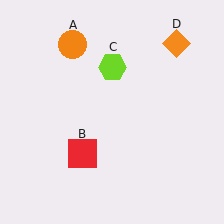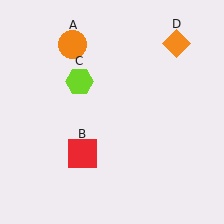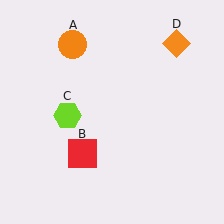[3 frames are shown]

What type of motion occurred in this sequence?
The lime hexagon (object C) rotated counterclockwise around the center of the scene.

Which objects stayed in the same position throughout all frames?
Orange circle (object A) and red square (object B) and orange diamond (object D) remained stationary.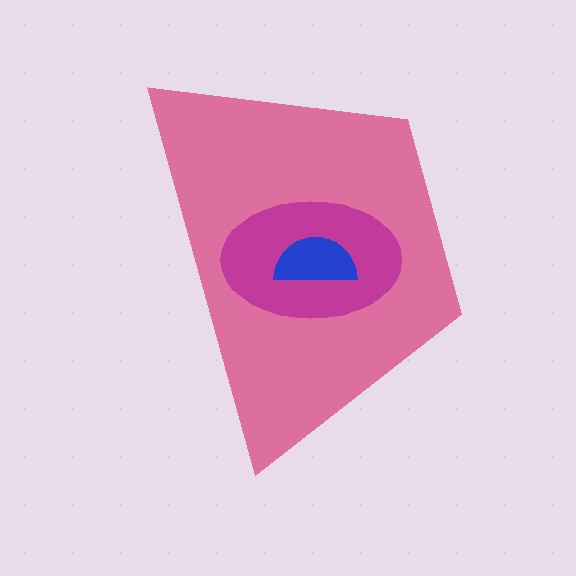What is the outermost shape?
The pink trapezoid.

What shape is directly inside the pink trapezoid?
The magenta ellipse.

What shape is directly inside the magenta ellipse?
The blue semicircle.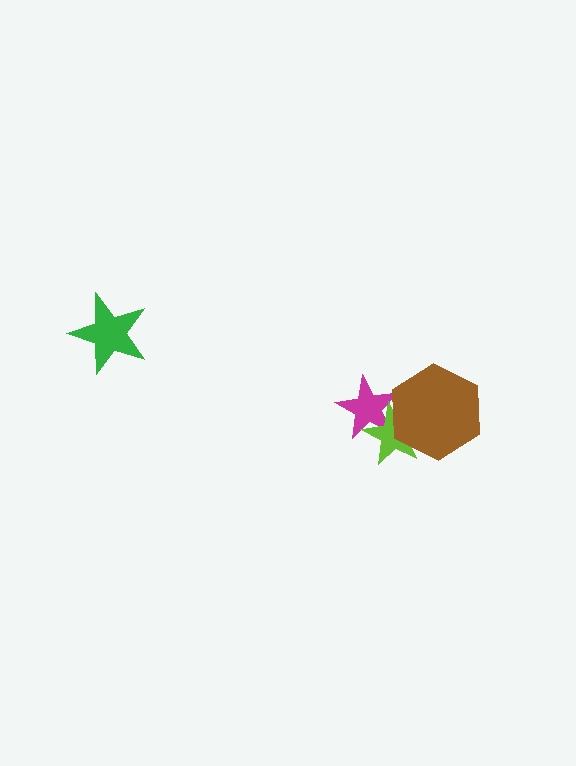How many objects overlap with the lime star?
2 objects overlap with the lime star.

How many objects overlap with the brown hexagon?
2 objects overlap with the brown hexagon.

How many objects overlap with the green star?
0 objects overlap with the green star.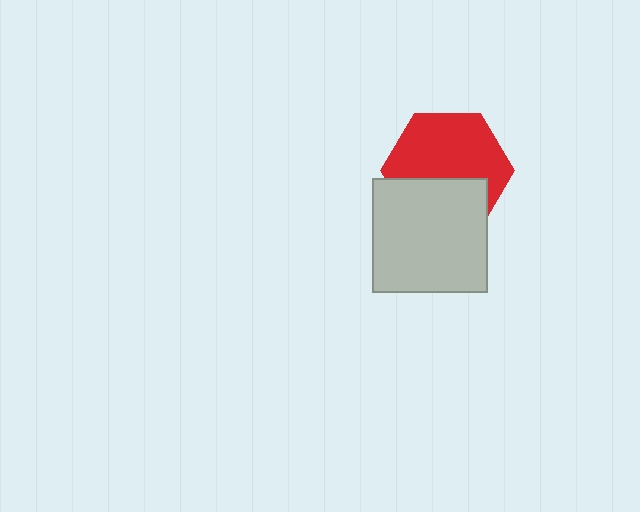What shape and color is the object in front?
The object in front is a light gray square.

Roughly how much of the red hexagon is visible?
About half of it is visible (roughly 61%).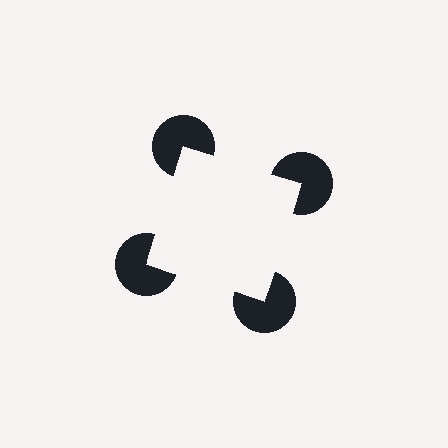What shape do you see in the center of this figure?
An illusory square — its edges are inferred from the aligned wedge cuts in the pac-man discs, not physically drawn.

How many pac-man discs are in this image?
There are 4 — one at each vertex of the illusory square.